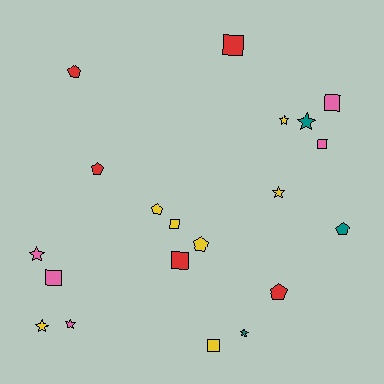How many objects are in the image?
There are 20 objects.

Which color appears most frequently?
Yellow, with 7 objects.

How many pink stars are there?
There are 2 pink stars.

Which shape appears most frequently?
Square, with 7 objects.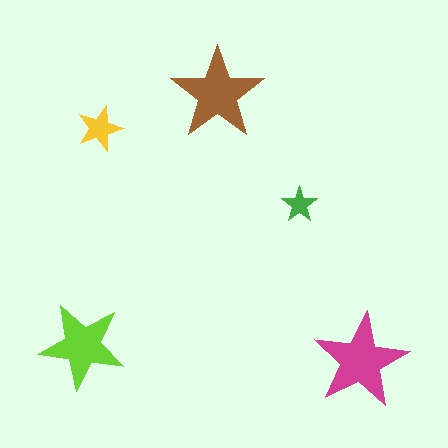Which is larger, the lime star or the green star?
The lime one.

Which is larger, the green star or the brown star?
The brown one.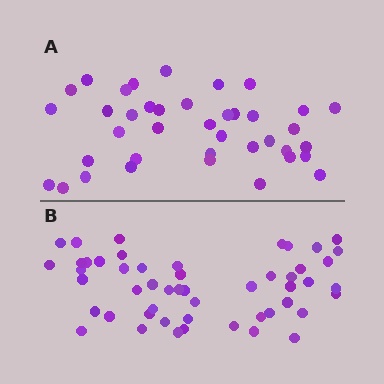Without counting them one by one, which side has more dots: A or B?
Region B (the bottom region) has more dots.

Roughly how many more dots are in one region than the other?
Region B has roughly 12 or so more dots than region A.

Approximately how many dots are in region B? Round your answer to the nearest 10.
About 50 dots. (The exact count is 51, which rounds to 50.)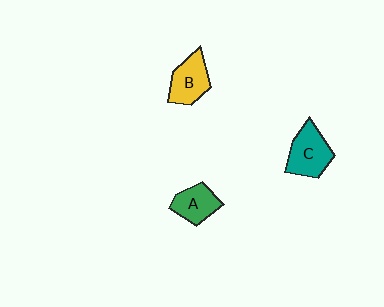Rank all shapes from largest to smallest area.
From largest to smallest: C (teal), B (yellow), A (green).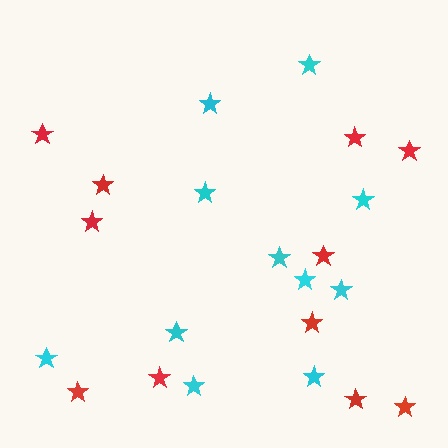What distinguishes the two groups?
There are 2 groups: one group of cyan stars (11) and one group of red stars (11).